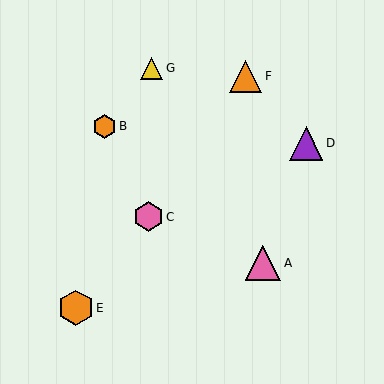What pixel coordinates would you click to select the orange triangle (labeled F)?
Click at (246, 76) to select the orange triangle F.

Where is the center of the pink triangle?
The center of the pink triangle is at (263, 263).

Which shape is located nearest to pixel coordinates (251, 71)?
The orange triangle (labeled F) at (246, 76) is nearest to that location.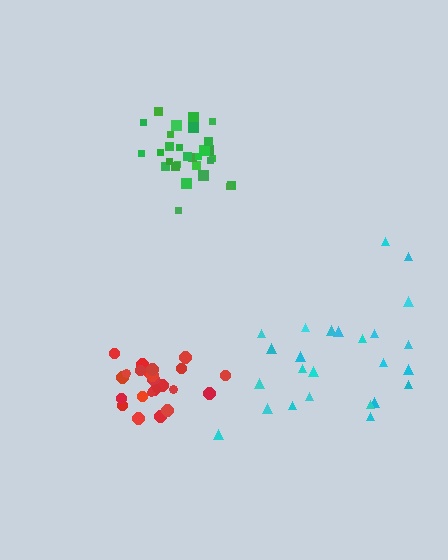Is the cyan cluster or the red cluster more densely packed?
Red.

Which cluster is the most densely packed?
Green.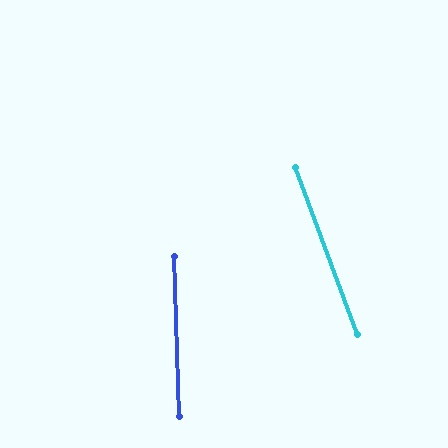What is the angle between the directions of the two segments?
Approximately 19 degrees.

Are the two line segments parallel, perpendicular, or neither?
Neither parallel nor perpendicular — they differ by about 19°.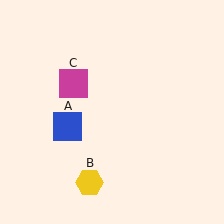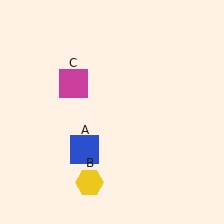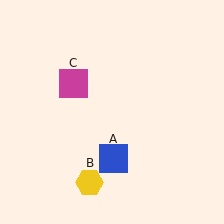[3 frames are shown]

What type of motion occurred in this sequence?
The blue square (object A) rotated counterclockwise around the center of the scene.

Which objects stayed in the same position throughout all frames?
Yellow hexagon (object B) and magenta square (object C) remained stationary.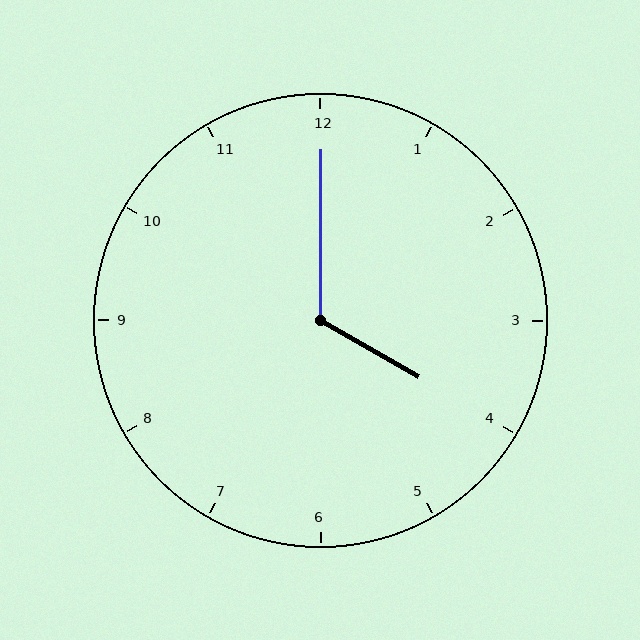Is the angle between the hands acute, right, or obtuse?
It is obtuse.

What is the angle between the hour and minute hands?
Approximately 120 degrees.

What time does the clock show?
4:00.